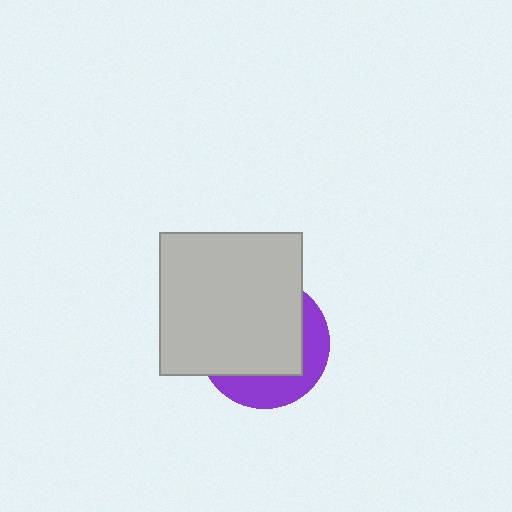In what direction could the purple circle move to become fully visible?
The purple circle could move toward the lower-right. That would shift it out from behind the light gray square entirely.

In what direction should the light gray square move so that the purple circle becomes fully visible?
The light gray square should move toward the upper-left. That is the shortest direction to clear the overlap and leave the purple circle fully visible.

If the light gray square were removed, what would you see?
You would see the complete purple circle.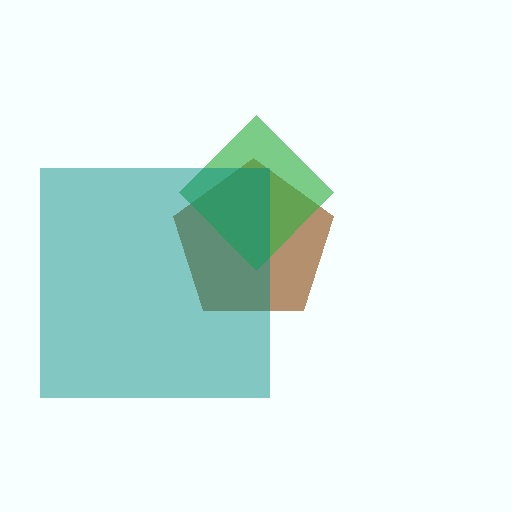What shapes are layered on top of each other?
The layered shapes are: a brown pentagon, a green diamond, a teal square.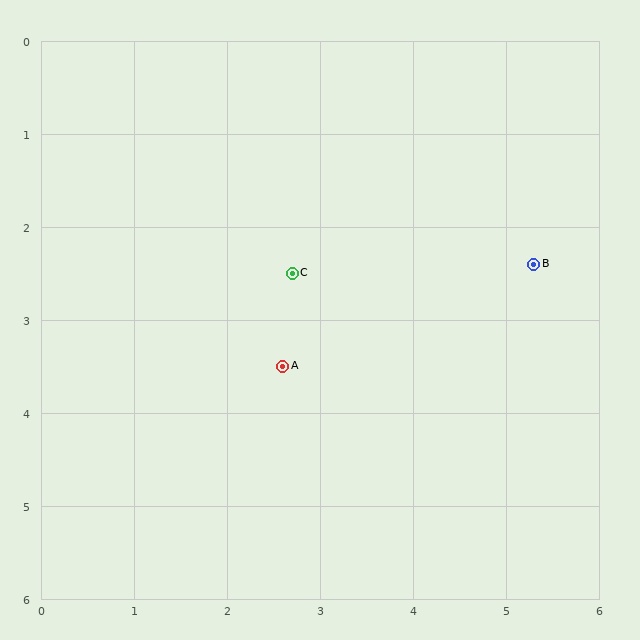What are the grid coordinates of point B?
Point B is at approximately (5.3, 2.4).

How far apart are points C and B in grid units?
Points C and B are about 2.6 grid units apart.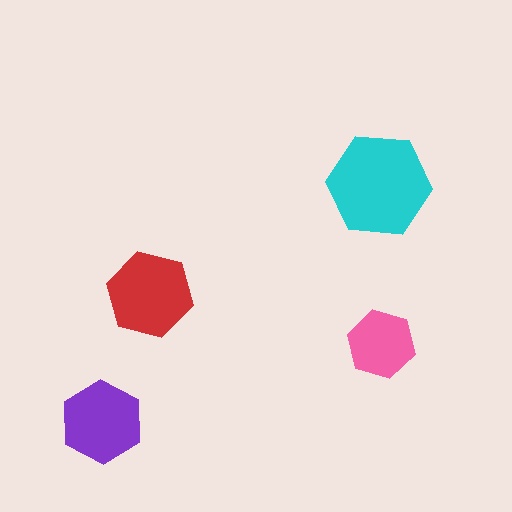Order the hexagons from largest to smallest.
the cyan one, the red one, the purple one, the pink one.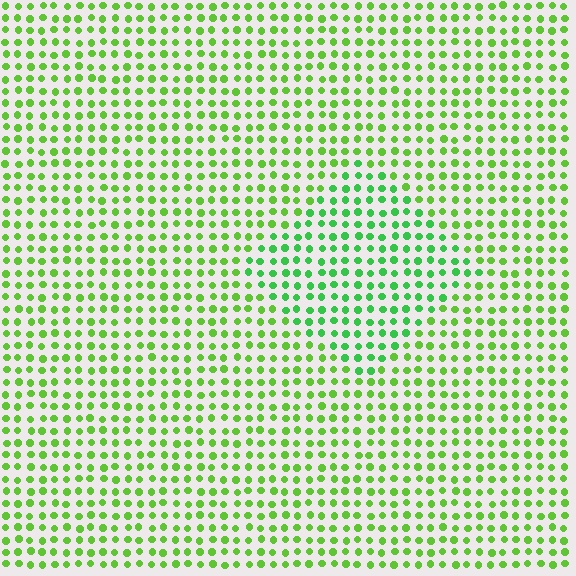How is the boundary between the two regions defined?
The boundary is defined purely by a slight shift in hue (about 27 degrees). Spacing, size, and orientation are identical on both sides.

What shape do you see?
I see a diamond.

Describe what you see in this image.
The image is filled with small lime elements in a uniform arrangement. A diamond-shaped region is visible where the elements are tinted to a slightly different hue, forming a subtle color boundary.